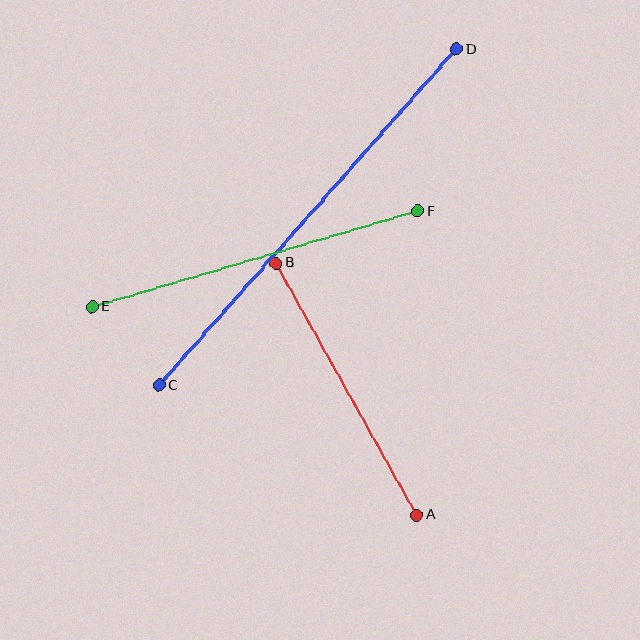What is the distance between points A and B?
The distance is approximately 288 pixels.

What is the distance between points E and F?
The distance is approximately 339 pixels.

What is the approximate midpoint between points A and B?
The midpoint is at approximately (346, 389) pixels.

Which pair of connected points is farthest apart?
Points C and D are farthest apart.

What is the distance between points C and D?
The distance is approximately 449 pixels.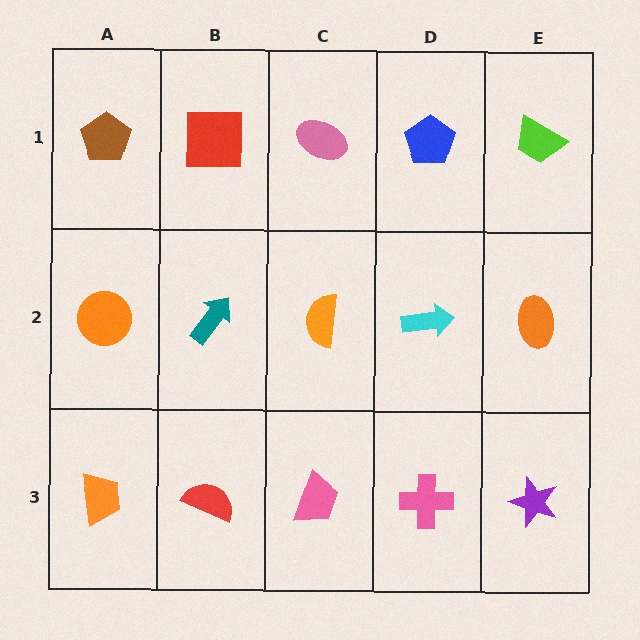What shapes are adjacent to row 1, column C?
An orange semicircle (row 2, column C), a red square (row 1, column B), a blue pentagon (row 1, column D).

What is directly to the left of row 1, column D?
A pink ellipse.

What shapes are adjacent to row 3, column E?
An orange ellipse (row 2, column E), a pink cross (row 3, column D).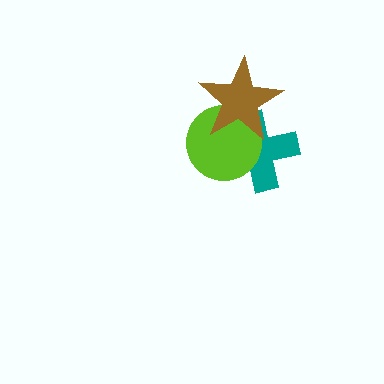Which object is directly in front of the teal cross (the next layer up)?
The lime circle is directly in front of the teal cross.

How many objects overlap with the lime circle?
2 objects overlap with the lime circle.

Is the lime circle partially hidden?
Yes, it is partially covered by another shape.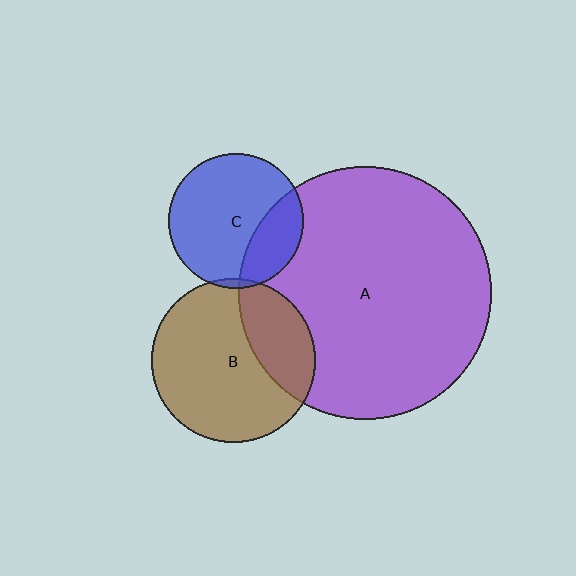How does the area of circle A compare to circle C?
Approximately 3.5 times.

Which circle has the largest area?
Circle A (purple).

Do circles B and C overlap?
Yes.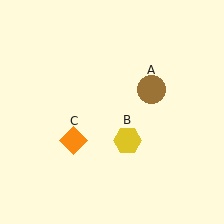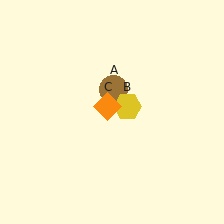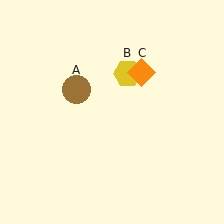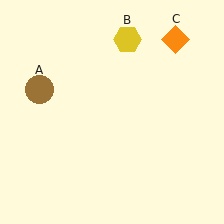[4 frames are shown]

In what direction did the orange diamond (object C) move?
The orange diamond (object C) moved up and to the right.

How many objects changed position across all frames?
3 objects changed position: brown circle (object A), yellow hexagon (object B), orange diamond (object C).